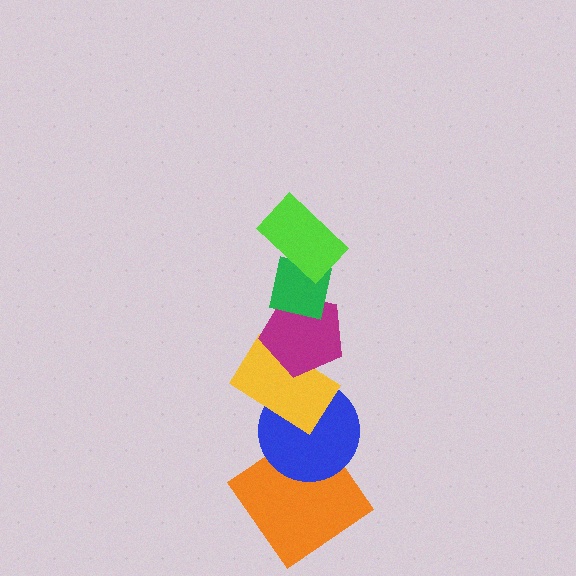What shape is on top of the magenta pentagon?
The green square is on top of the magenta pentagon.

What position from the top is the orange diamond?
The orange diamond is 6th from the top.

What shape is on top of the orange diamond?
The blue circle is on top of the orange diamond.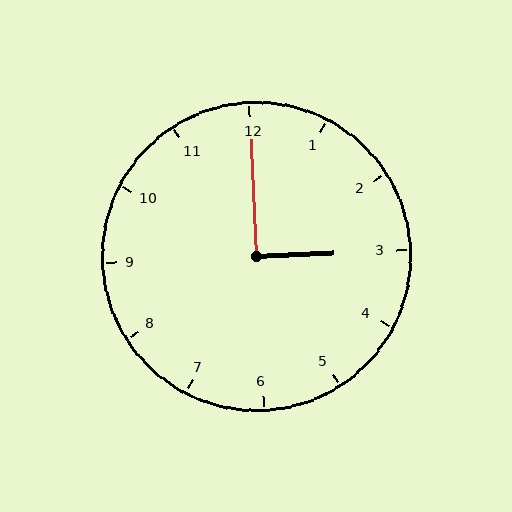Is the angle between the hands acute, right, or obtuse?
It is right.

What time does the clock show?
3:00.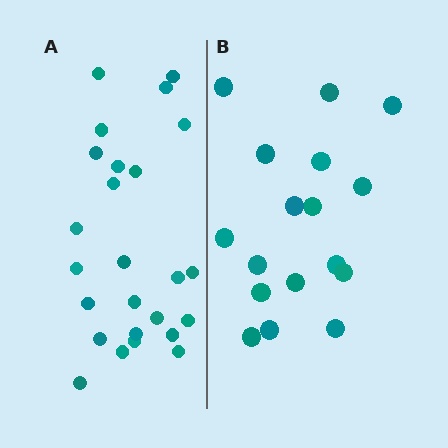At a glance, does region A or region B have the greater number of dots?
Region A (the left region) has more dots.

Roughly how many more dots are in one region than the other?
Region A has roughly 8 or so more dots than region B.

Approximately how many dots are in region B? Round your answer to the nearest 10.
About 20 dots. (The exact count is 17, which rounds to 20.)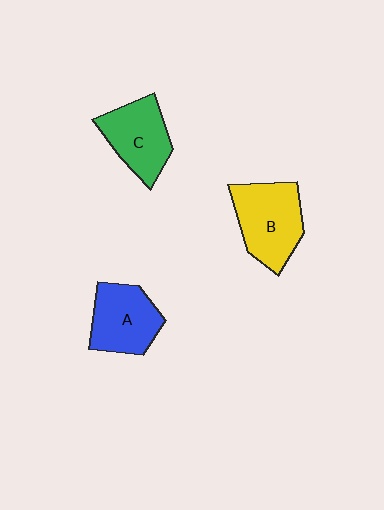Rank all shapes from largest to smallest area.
From largest to smallest: B (yellow), A (blue), C (green).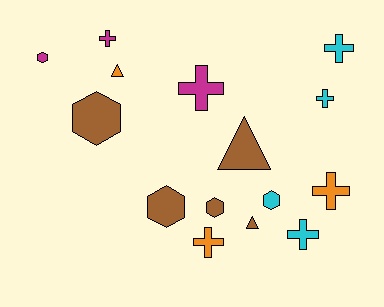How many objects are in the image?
There are 15 objects.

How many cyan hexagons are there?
There is 1 cyan hexagon.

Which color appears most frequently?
Brown, with 5 objects.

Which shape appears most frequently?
Cross, with 7 objects.